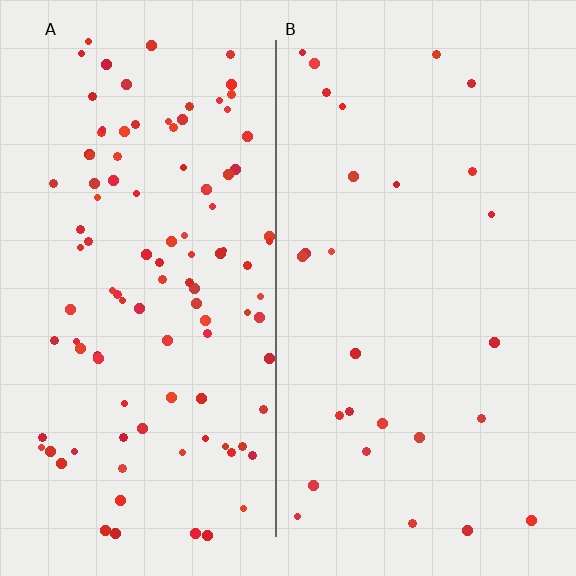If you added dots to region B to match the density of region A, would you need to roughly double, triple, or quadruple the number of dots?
Approximately quadruple.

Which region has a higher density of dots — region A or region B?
A (the left).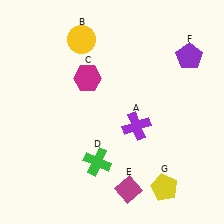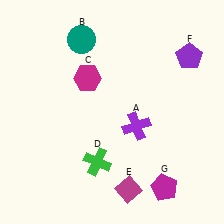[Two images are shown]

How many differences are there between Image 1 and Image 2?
There are 2 differences between the two images.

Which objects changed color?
B changed from yellow to teal. G changed from yellow to magenta.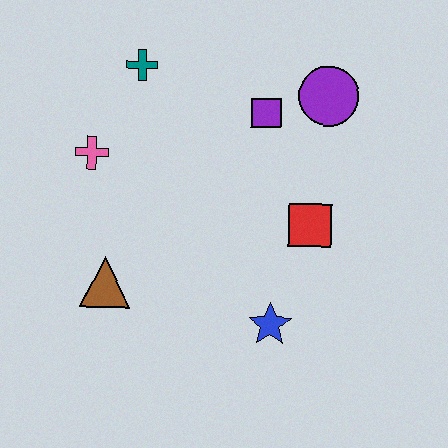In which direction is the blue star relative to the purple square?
The blue star is below the purple square.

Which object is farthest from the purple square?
The brown triangle is farthest from the purple square.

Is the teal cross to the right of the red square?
No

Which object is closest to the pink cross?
The teal cross is closest to the pink cross.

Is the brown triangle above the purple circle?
No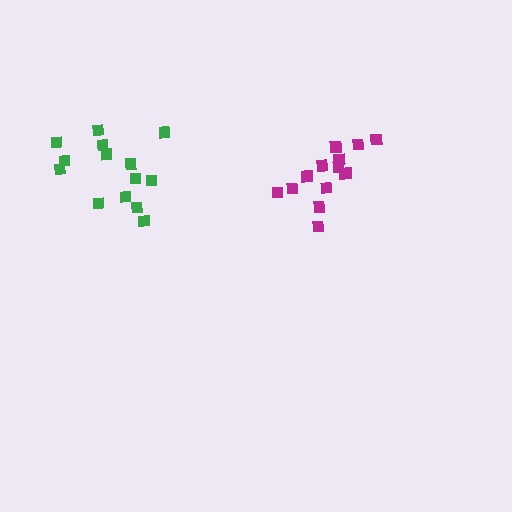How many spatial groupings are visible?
There are 2 spatial groupings.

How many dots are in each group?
Group 1: 14 dots, Group 2: 14 dots (28 total).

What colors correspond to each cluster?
The clusters are colored: magenta, green.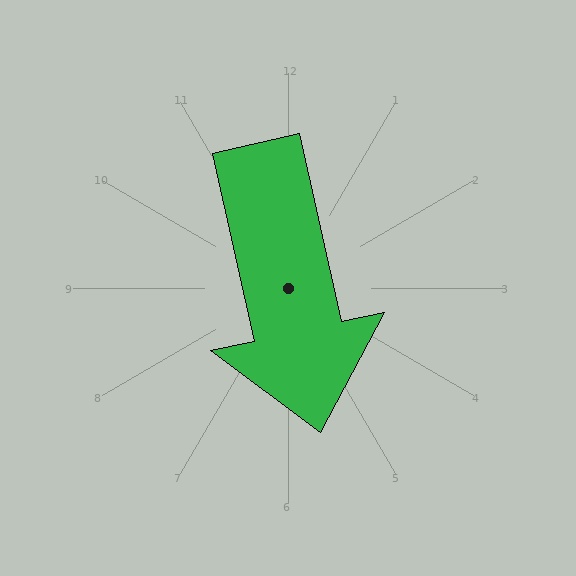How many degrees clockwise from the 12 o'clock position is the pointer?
Approximately 167 degrees.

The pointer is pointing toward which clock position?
Roughly 6 o'clock.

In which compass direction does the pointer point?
South.